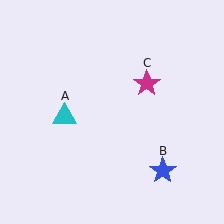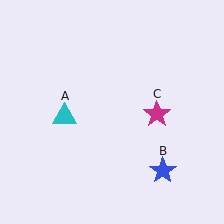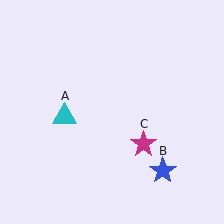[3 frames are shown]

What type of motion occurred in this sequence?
The magenta star (object C) rotated clockwise around the center of the scene.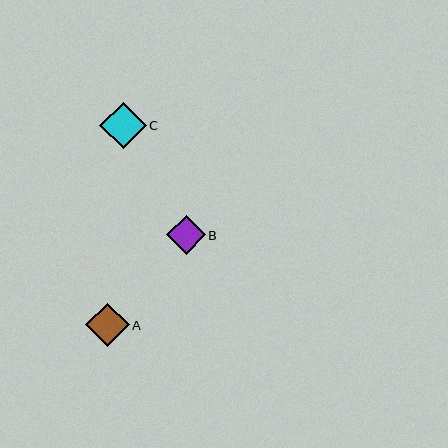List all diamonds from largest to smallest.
From largest to smallest: C, A, B.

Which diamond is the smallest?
Diamond B is the smallest with a size of approximately 38 pixels.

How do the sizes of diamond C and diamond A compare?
Diamond C and diamond A are approximately the same size.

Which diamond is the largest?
Diamond C is the largest with a size of approximately 46 pixels.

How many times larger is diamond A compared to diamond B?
Diamond A is approximately 1.1 times the size of diamond B.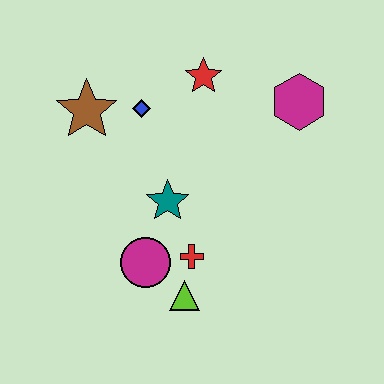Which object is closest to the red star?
The blue diamond is closest to the red star.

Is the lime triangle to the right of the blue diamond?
Yes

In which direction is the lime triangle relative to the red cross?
The lime triangle is below the red cross.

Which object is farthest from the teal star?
The magenta hexagon is farthest from the teal star.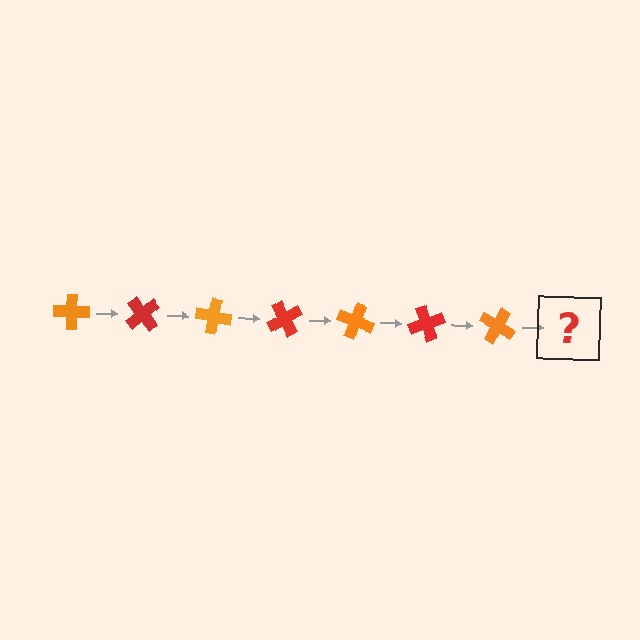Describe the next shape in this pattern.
It should be a red cross, rotated 350 degrees from the start.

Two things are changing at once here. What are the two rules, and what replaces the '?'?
The two rules are that it rotates 50 degrees each step and the color cycles through orange and red. The '?' should be a red cross, rotated 350 degrees from the start.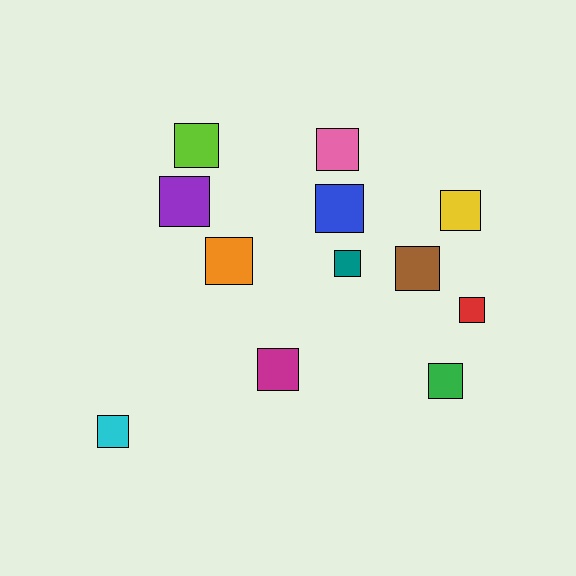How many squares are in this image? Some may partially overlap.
There are 12 squares.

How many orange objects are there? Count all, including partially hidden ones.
There is 1 orange object.